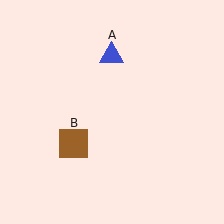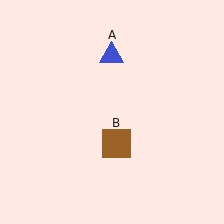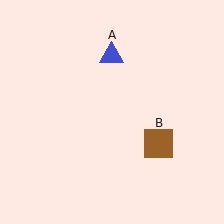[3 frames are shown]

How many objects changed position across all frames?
1 object changed position: brown square (object B).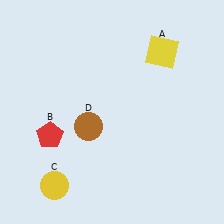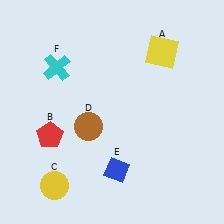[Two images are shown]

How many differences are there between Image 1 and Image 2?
There are 2 differences between the two images.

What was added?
A blue diamond (E), a cyan cross (F) were added in Image 2.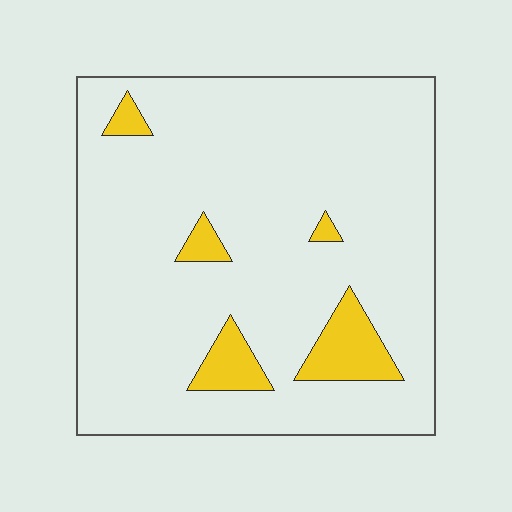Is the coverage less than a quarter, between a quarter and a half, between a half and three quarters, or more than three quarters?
Less than a quarter.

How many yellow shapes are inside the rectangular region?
5.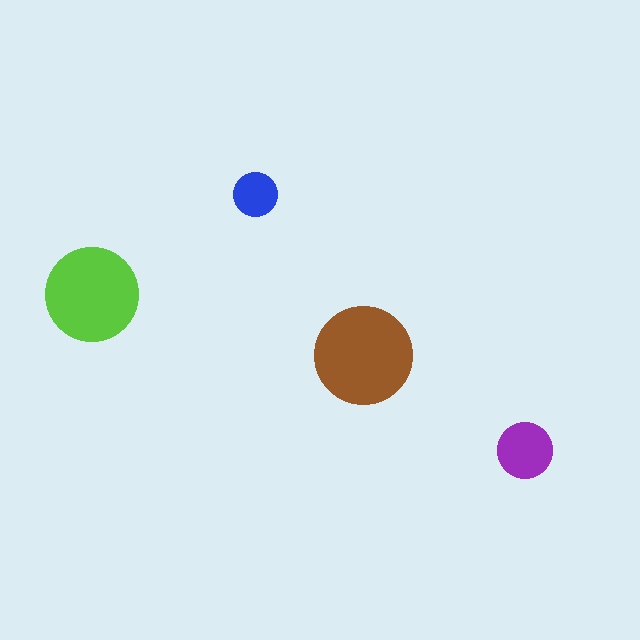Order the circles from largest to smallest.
the brown one, the lime one, the purple one, the blue one.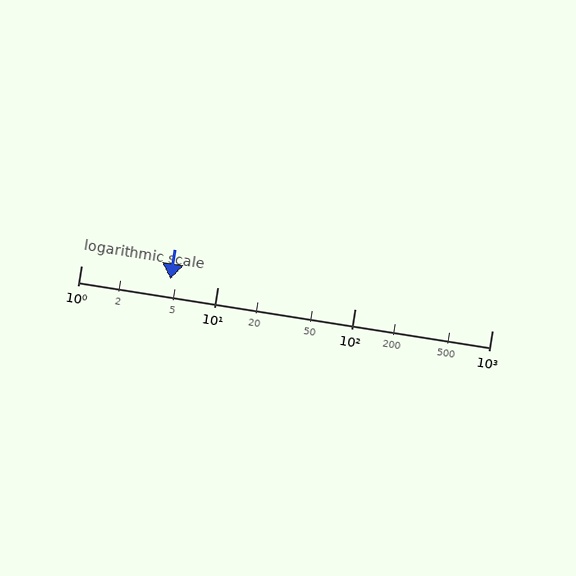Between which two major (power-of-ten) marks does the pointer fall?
The pointer is between 1 and 10.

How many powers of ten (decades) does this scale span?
The scale spans 3 decades, from 1 to 1000.